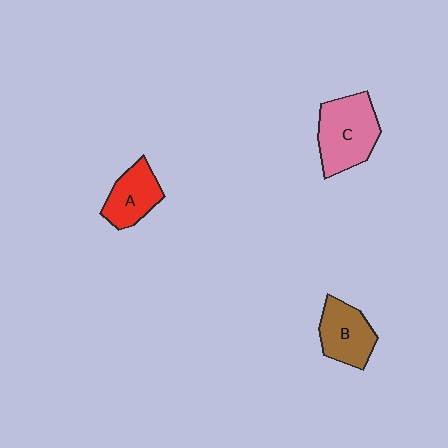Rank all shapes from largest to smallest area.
From largest to smallest: C (pink), B (brown), A (red).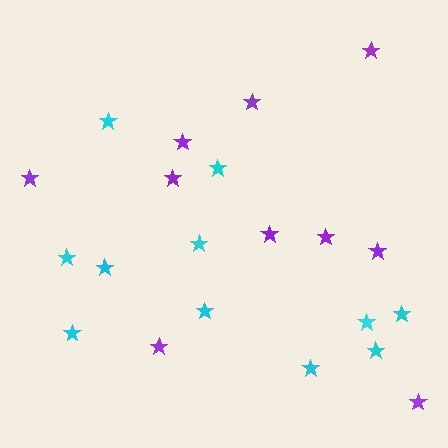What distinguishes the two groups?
There are 2 groups: one group of cyan stars (11) and one group of purple stars (10).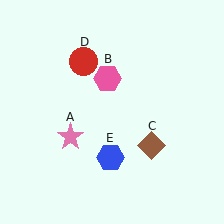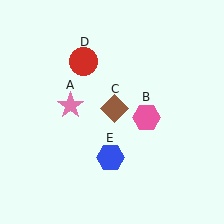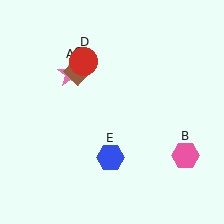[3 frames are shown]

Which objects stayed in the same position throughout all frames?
Red circle (object D) and blue hexagon (object E) remained stationary.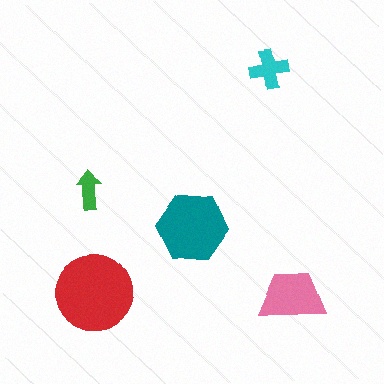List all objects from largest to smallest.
The red circle, the teal hexagon, the pink trapezoid, the cyan cross, the green arrow.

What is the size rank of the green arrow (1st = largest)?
5th.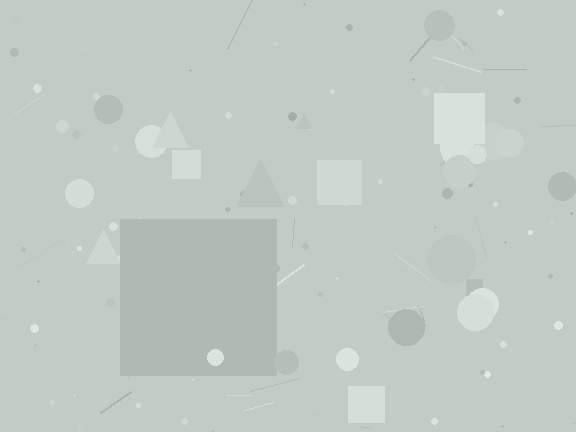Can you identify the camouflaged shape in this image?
The camouflaged shape is a square.